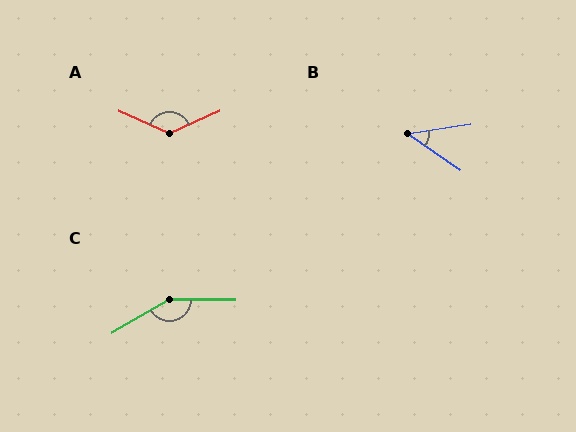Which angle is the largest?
C, at approximately 149 degrees.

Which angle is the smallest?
B, at approximately 44 degrees.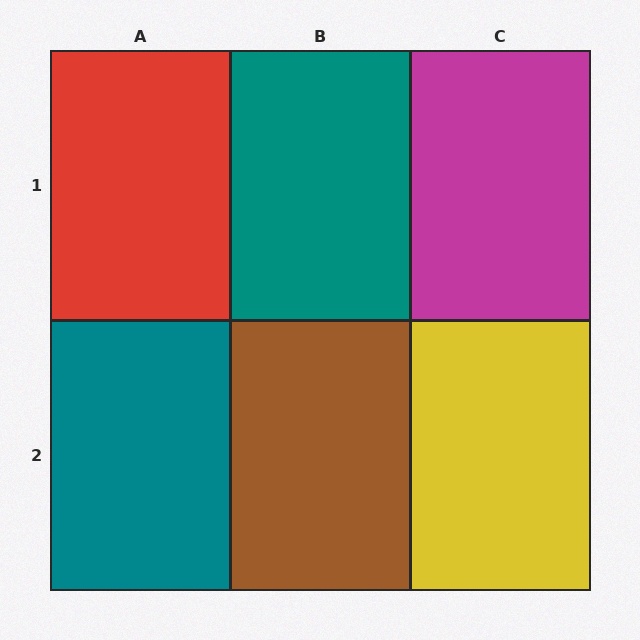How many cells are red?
1 cell is red.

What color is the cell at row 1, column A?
Red.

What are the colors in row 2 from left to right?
Teal, brown, yellow.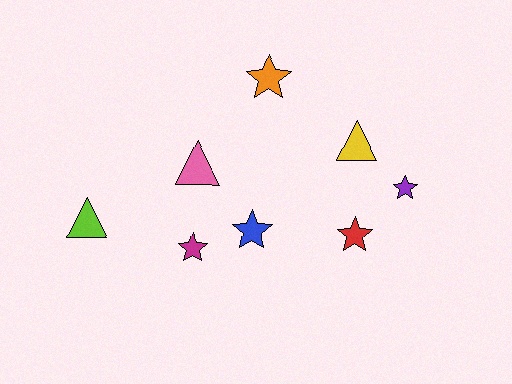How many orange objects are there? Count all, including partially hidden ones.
There is 1 orange object.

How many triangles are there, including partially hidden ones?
There are 3 triangles.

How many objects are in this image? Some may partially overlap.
There are 8 objects.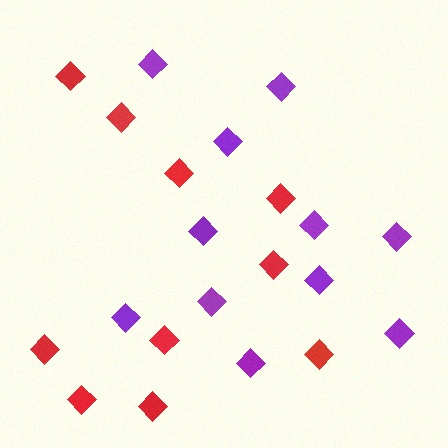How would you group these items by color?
There are 2 groups: one group of red diamonds (10) and one group of purple diamonds (11).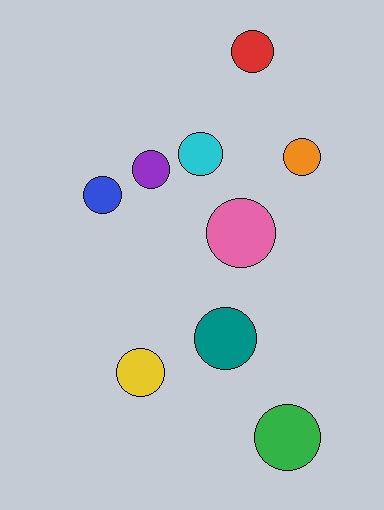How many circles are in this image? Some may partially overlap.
There are 9 circles.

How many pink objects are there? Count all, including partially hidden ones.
There is 1 pink object.